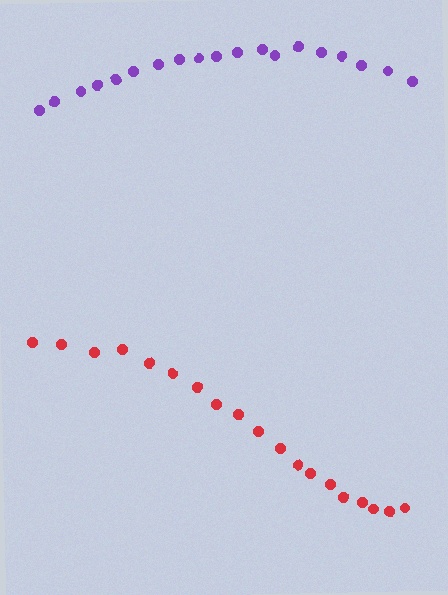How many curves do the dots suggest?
There are 2 distinct paths.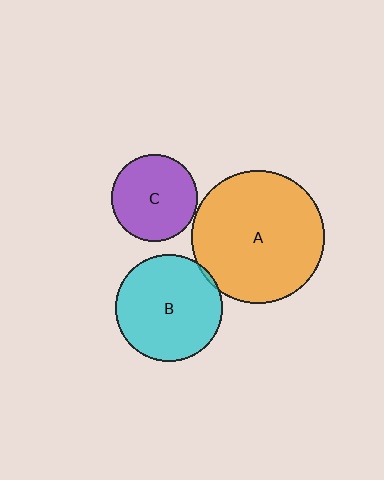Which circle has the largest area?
Circle A (orange).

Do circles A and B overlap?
Yes.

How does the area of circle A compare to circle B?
Approximately 1.6 times.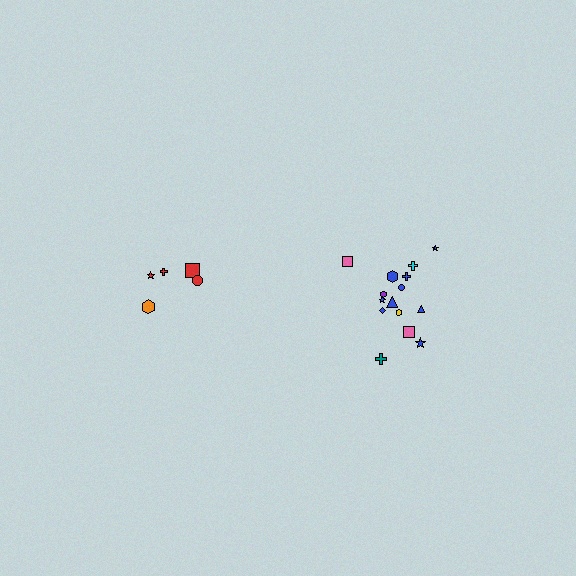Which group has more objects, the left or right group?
The right group.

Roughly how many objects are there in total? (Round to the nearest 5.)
Roughly 20 objects in total.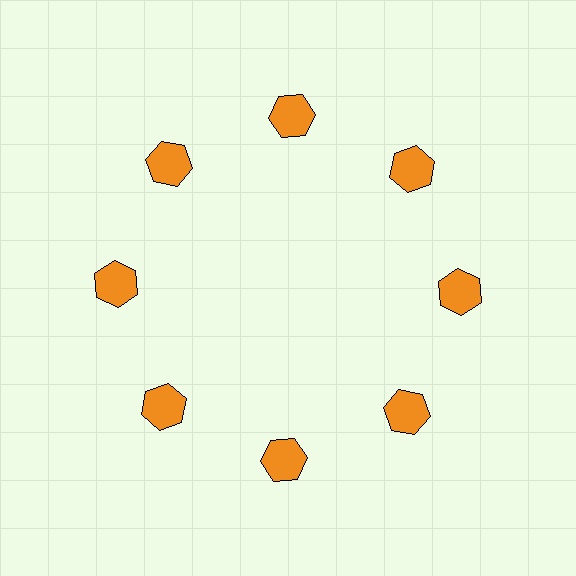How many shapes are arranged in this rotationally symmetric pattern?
There are 8 shapes, arranged in 8 groups of 1.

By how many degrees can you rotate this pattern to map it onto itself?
The pattern maps onto itself every 45 degrees of rotation.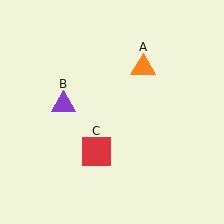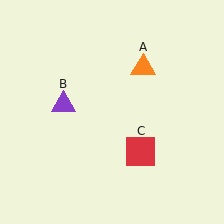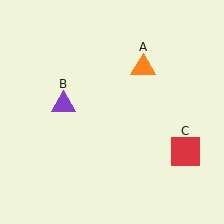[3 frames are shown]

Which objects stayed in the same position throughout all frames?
Orange triangle (object A) and purple triangle (object B) remained stationary.